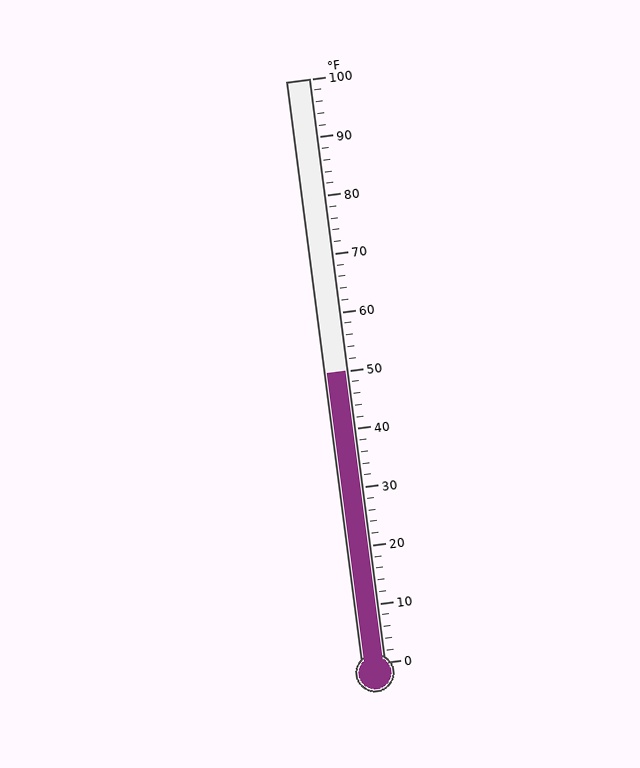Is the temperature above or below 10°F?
The temperature is above 10°F.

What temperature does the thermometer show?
The thermometer shows approximately 50°F.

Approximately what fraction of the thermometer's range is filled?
The thermometer is filled to approximately 50% of its range.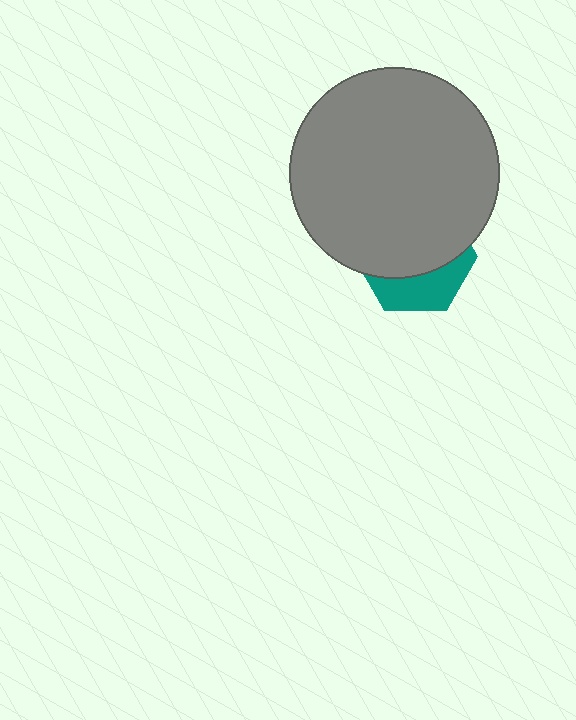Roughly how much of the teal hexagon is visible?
A small part of it is visible (roughly 34%).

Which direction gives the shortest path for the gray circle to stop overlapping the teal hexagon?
Moving up gives the shortest separation.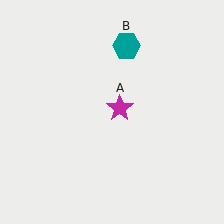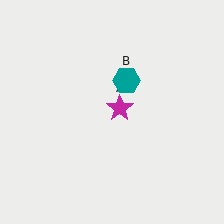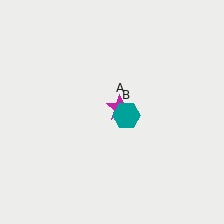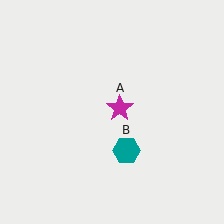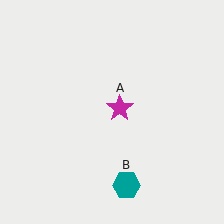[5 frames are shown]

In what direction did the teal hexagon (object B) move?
The teal hexagon (object B) moved down.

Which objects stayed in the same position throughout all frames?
Magenta star (object A) remained stationary.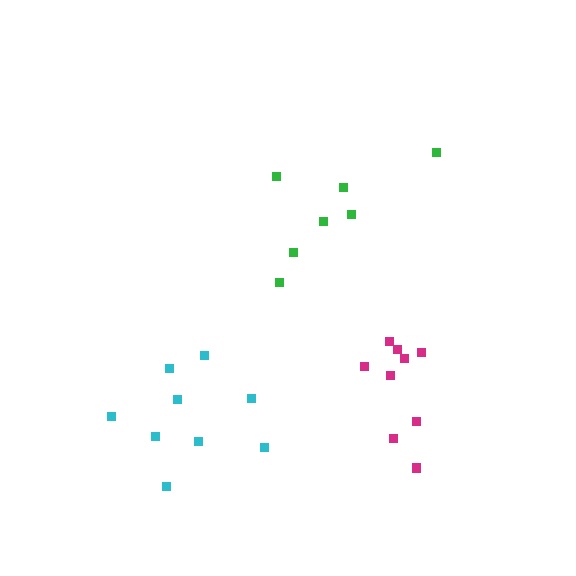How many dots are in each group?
Group 1: 9 dots, Group 2: 9 dots, Group 3: 7 dots (25 total).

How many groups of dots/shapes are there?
There are 3 groups.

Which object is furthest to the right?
The magenta cluster is rightmost.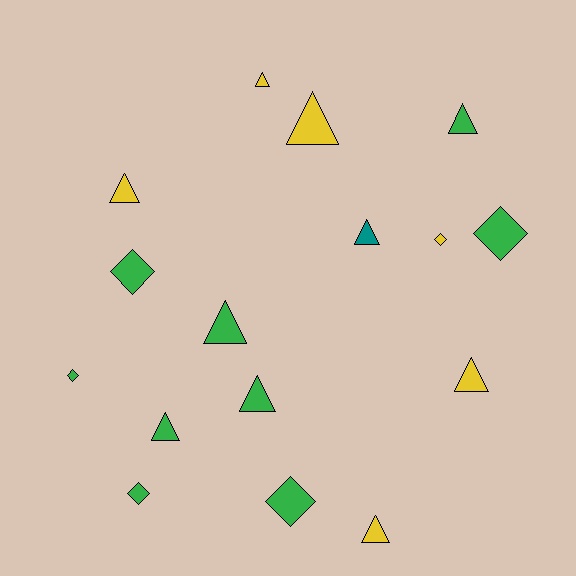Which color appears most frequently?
Green, with 9 objects.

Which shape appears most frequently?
Triangle, with 10 objects.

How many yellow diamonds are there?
There is 1 yellow diamond.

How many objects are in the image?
There are 16 objects.